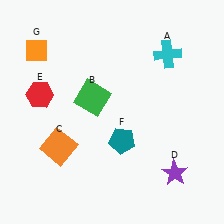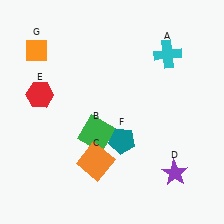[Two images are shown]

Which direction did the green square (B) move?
The green square (B) moved down.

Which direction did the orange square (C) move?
The orange square (C) moved right.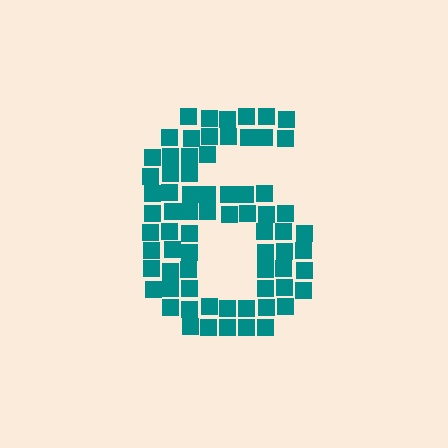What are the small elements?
The small elements are squares.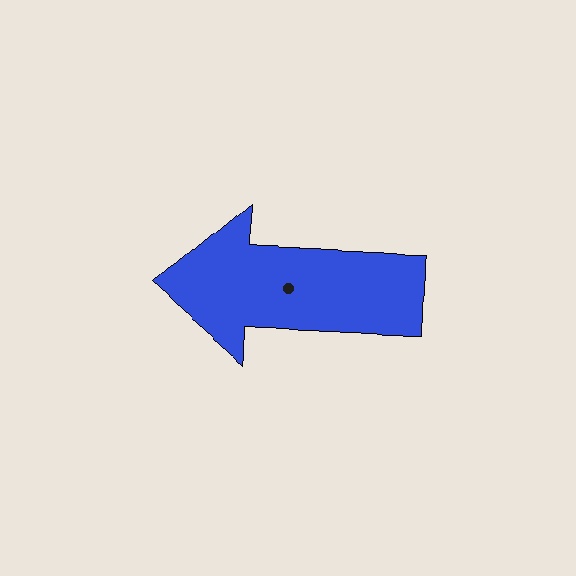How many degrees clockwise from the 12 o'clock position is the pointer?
Approximately 271 degrees.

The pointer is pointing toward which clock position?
Roughly 9 o'clock.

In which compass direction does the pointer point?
West.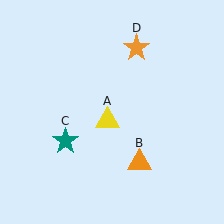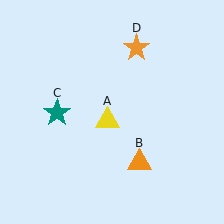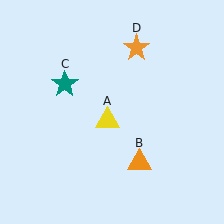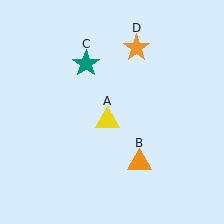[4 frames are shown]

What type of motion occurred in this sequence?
The teal star (object C) rotated clockwise around the center of the scene.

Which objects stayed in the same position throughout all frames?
Yellow triangle (object A) and orange triangle (object B) and orange star (object D) remained stationary.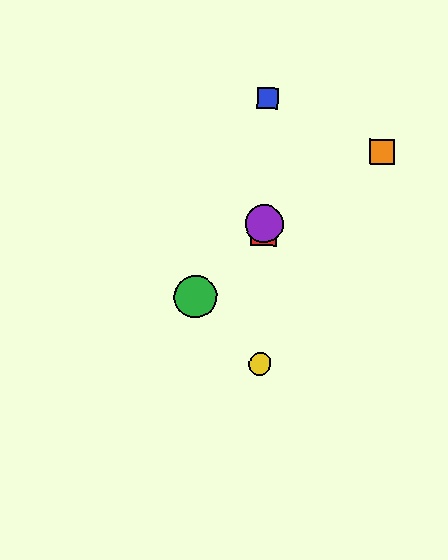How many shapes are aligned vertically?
4 shapes (the red square, the blue square, the yellow circle, the purple circle) are aligned vertically.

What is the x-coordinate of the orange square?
The orange square is at x≈382.